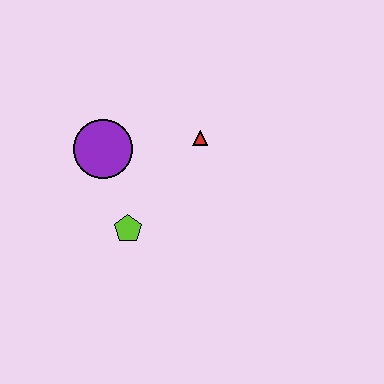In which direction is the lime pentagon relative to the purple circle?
The lime pentagon is below the purple circle.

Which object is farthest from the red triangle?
The lime pentagon is farthest from the red triangle.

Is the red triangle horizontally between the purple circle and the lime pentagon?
No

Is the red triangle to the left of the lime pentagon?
No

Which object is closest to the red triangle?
The purple circle is closest to the red triangle.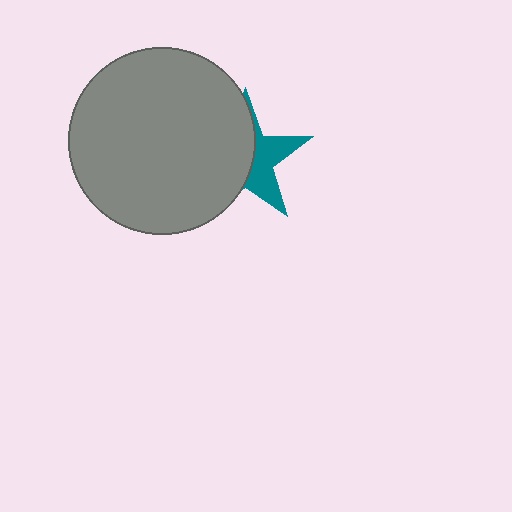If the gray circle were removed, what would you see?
You would see the complete teal star.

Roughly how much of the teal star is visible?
A small part of it is visible (roughly 41%).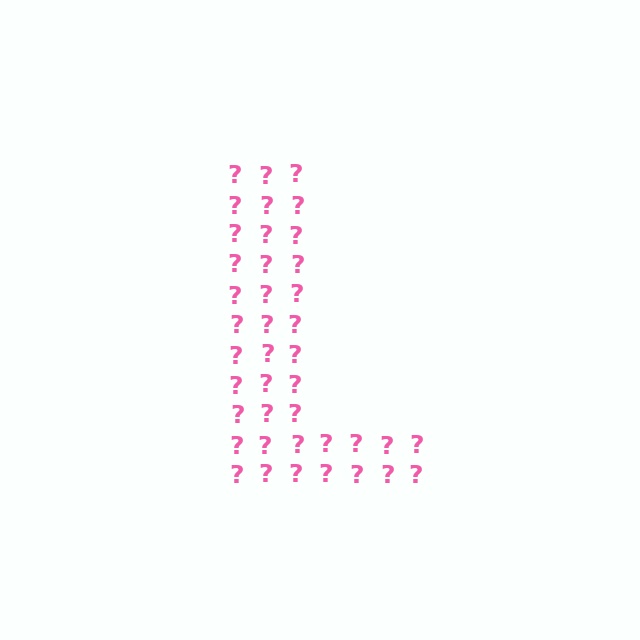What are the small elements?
The small elements are question marks.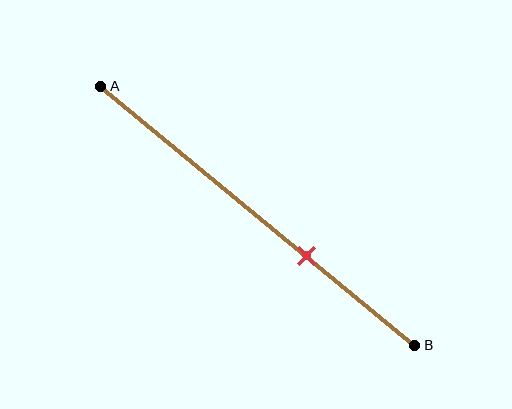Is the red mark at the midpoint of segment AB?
No, the mark is at about 65% from A, not at the 50% midpoint.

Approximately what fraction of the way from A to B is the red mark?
The red mark is approximately 65% of the way from A to B.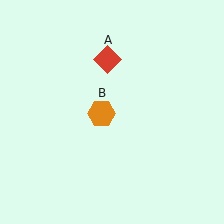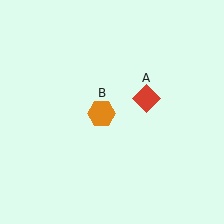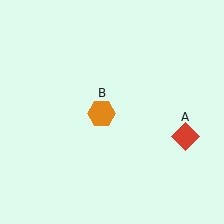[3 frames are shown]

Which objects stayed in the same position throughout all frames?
Orange hexagon (object B) remained stationary.